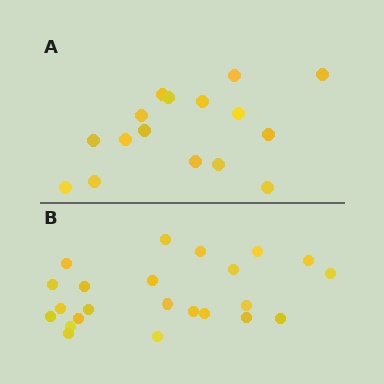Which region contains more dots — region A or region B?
Region B (the bottom region) has more dots.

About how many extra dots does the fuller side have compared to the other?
Region B has roughly 8 or so more dots than region A.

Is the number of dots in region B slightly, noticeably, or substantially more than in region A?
Region B has noticeably more, but not dramatically so. The ratio is roughly 1.4 to 1.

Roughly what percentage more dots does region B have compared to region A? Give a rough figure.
About 45% more.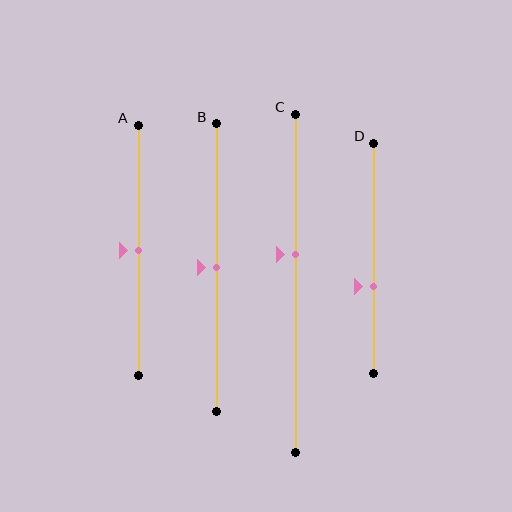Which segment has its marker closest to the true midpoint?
Segment A has its marker closest to the true midpoint.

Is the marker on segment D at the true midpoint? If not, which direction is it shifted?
No, the marker on segment D is shifted downward by about 12% of the segment length.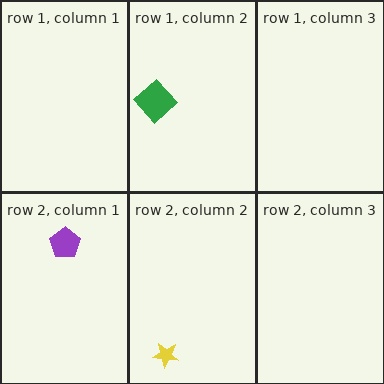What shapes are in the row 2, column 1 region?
The purple pentagon.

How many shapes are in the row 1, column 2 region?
1.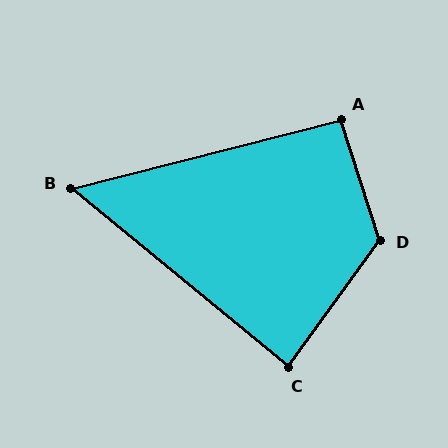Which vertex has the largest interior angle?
D, at approximately 126 degrees.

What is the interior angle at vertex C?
Approximately 87 degrees (approximately right).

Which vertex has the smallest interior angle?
B, at approximately 54 degrees.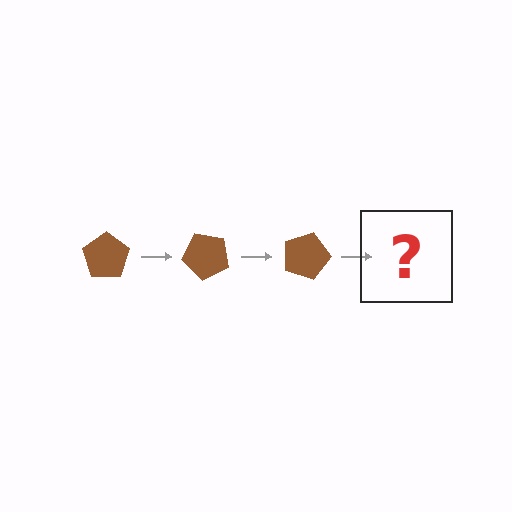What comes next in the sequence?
The next element should be a brown pentagon rotated 135 degrees.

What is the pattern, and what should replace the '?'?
The pattern is that the pentagon rotates 45 degrees each step. The '?' should be a brown pentagon rotated 135 degrees.